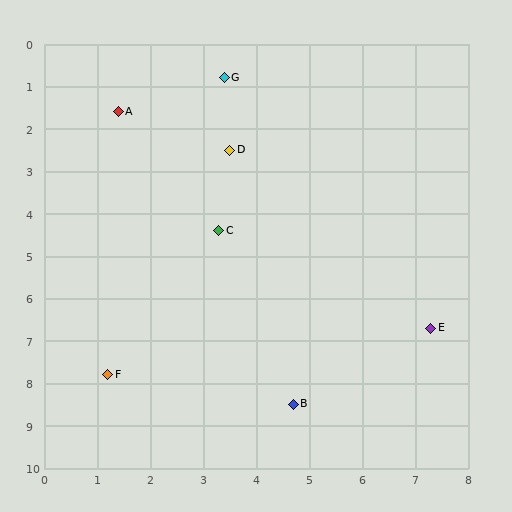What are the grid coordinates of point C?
Point C is at approximately (3.3, 4.4).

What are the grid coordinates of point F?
Point F is at approximately (1.2, 7.8).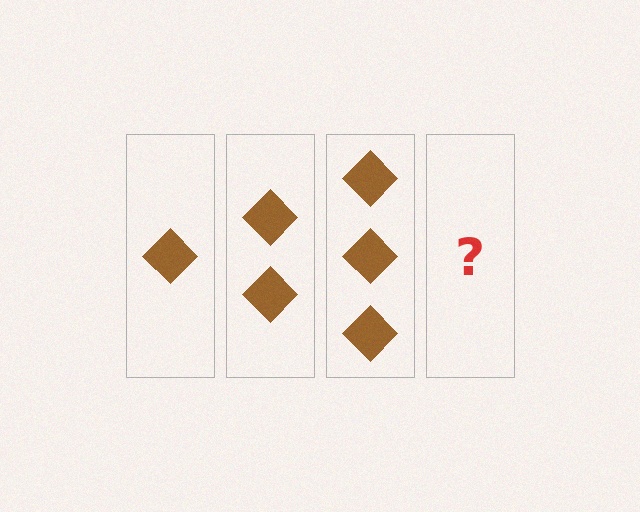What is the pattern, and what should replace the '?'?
The pattern is that each step adds one more diamond. The '?' should be 4 diamonds.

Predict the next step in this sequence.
The next step is 4 diamonds.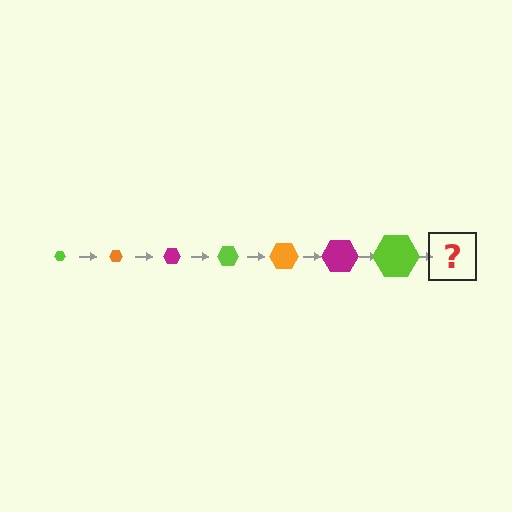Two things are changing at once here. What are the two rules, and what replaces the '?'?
The two rules are that the hexagon grows larger each step and the color cycles through lime, orange, and magenta. The '?' should be an orange hexagon, larger than the previous one.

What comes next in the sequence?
The next element should be an orange hexagon, larger than the previous one.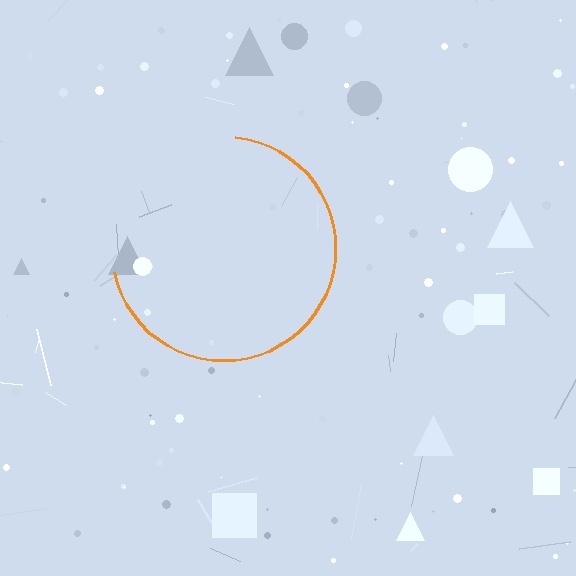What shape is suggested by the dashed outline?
The dashed outline suggests a circle.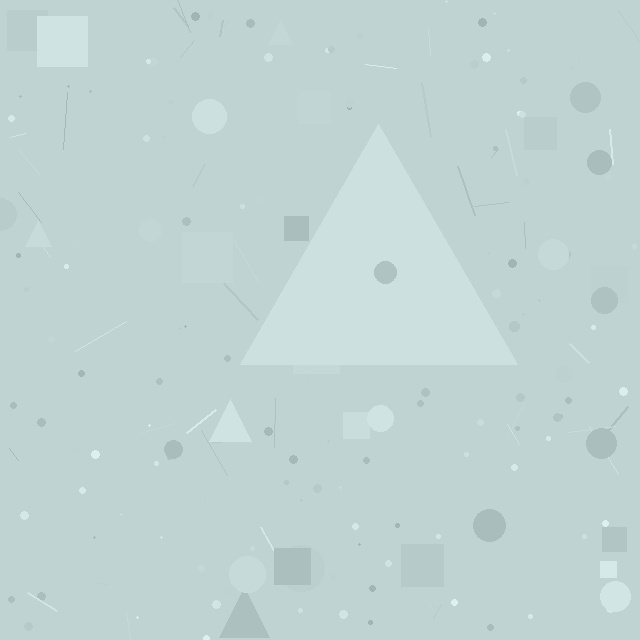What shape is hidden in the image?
A triangle is hidden in the image.